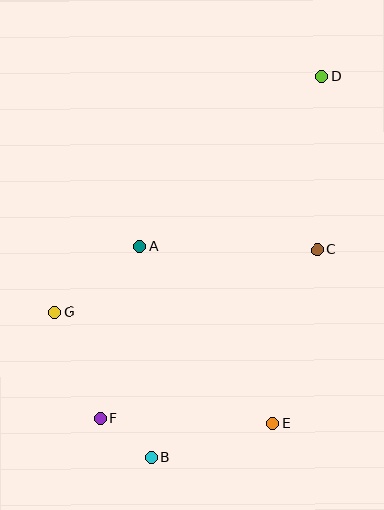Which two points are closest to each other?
Points B and F are closest to each other.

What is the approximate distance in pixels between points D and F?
The distance between D and F is approximately 408 pixels.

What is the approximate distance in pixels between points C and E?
The distance between C and E is approximately 179 pixels.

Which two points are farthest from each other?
Points B and D are farthest from each other.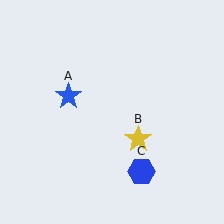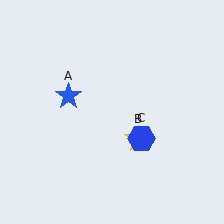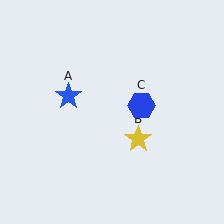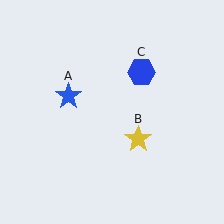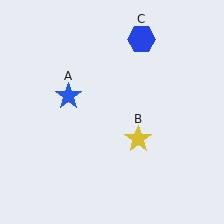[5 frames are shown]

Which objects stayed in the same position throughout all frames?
Blue star (object A) and yellow star (object B) remained stationary.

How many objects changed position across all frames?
1 object changed position: blue hexagon (object C).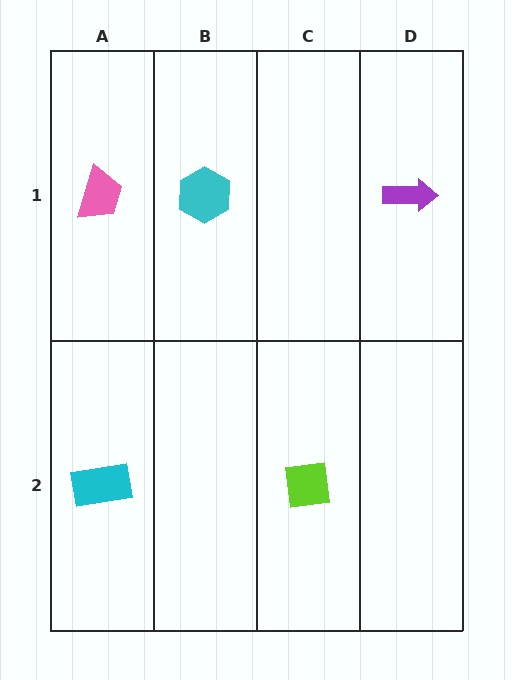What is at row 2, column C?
A lime square.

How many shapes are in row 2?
2 shapes.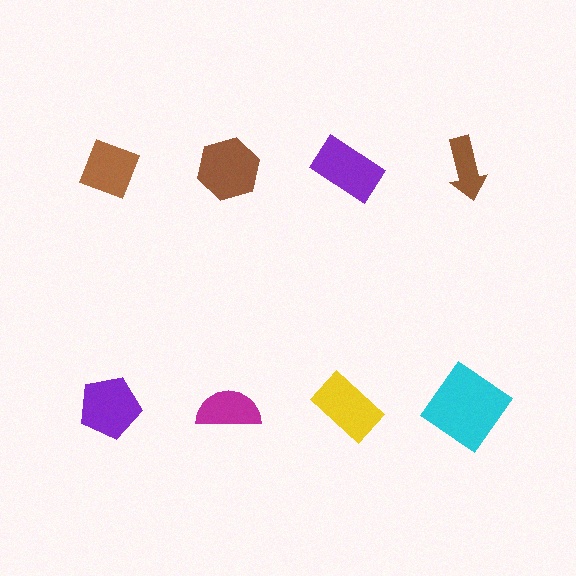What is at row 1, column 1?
A brown diamond.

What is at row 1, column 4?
A brown arrow.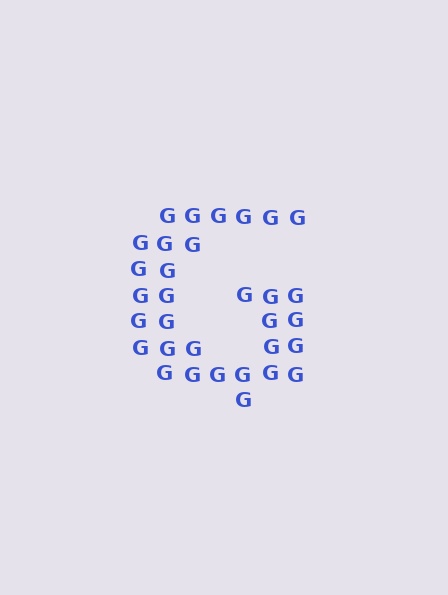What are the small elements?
The small elements are letter G's.